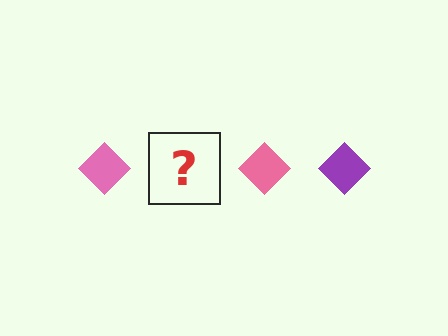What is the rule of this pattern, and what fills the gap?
The rule is that the pattern cycles through pink, purple diamonds. The gap should be filled with a purple diamond.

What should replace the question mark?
The question mark should be replaced with a purple diamond.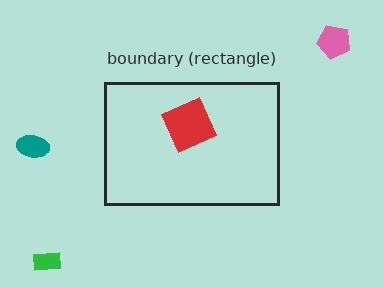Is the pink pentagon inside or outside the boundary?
Outside.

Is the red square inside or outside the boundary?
Inside.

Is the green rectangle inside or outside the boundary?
Outside.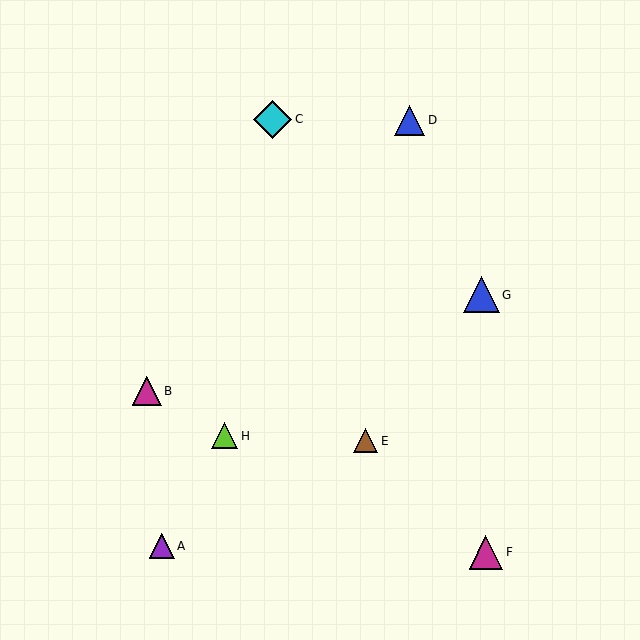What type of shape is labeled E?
Shape E is a brown triangle.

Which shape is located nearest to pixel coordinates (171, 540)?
The purple triangle (labeled A) at (162, 546) is nearest to that location.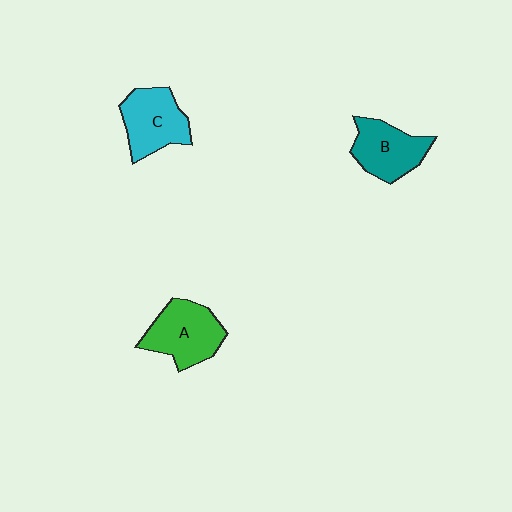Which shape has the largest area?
Shape A (green).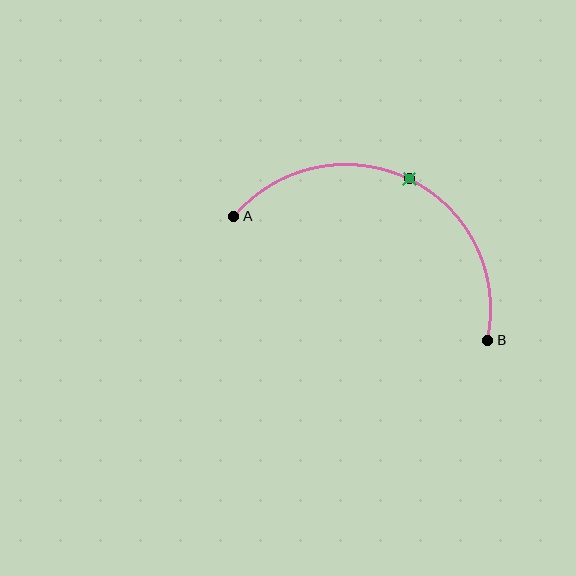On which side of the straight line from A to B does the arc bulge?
The arc bulges above the straight line connecting A and B.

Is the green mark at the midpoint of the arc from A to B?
Yes. The green mark lies on the arc at equal arc-length from both A and B — it is the arc midpoint.